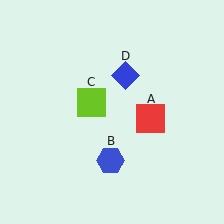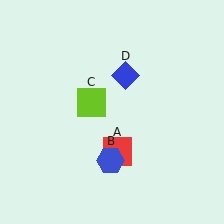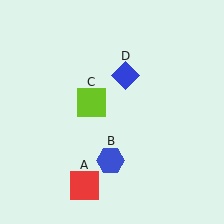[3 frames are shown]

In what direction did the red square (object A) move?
The red square (object A) moved down and to the left.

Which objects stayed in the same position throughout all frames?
Blue hexagon (object B) and lime square (object C) and blue diamond (object D) remained stationary.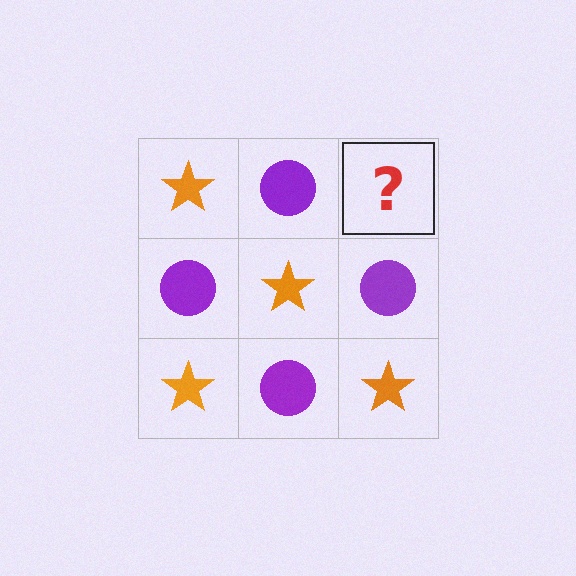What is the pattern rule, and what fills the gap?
The rule is that it alternates orange star and purple circle in a checkerboard pattern. The gap should be filled with an orange star.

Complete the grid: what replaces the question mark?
The question mark should be replaced with an orange star.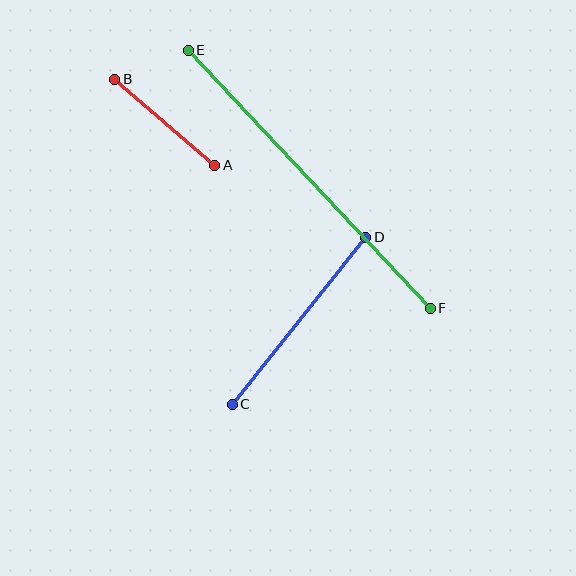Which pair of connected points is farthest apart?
Points E and F are farthest apart.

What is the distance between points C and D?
The distance is approximately 214 pixels.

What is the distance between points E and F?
The distance is approximately 353 pixels.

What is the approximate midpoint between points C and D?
The midpoint is at approximately (299, 321) pixels.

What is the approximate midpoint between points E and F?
The midpoint is at approximately (309, 179) pixels.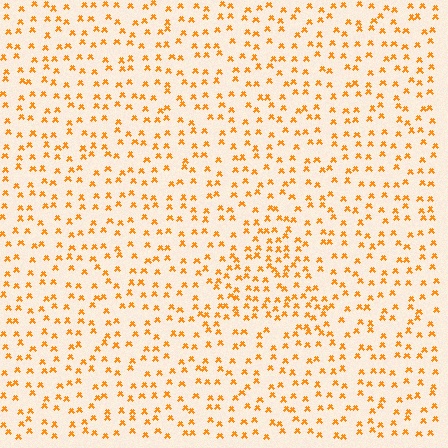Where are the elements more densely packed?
The elements are more densely packed inside the triangle boundary.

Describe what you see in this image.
The image contains small orange elements arranged at two different densities. A triangle-shaped region is visible where the elements are more densely packed than the surrounding area.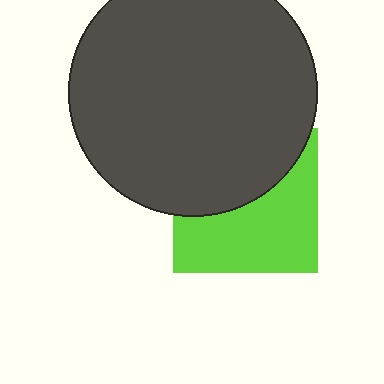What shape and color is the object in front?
The object in front is a dark gray circle.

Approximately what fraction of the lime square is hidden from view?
Roughly 46% of the lime square is hidden behind the dark gray circle.